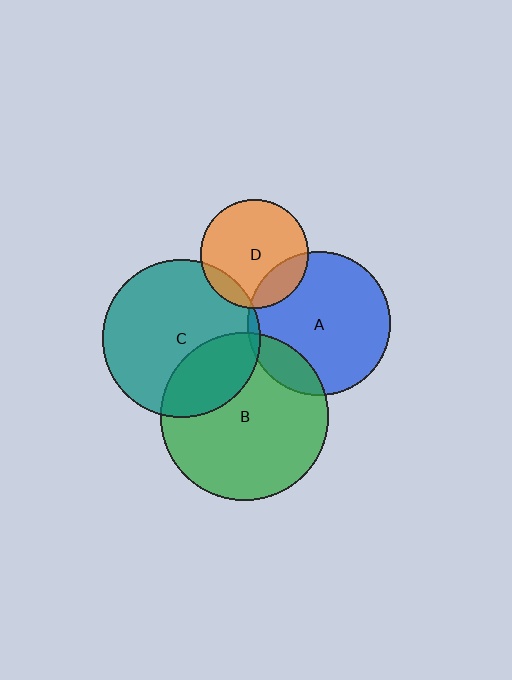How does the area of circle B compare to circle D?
Approximately 2.4 times.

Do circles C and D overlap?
Yes.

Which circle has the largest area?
Circle B (green).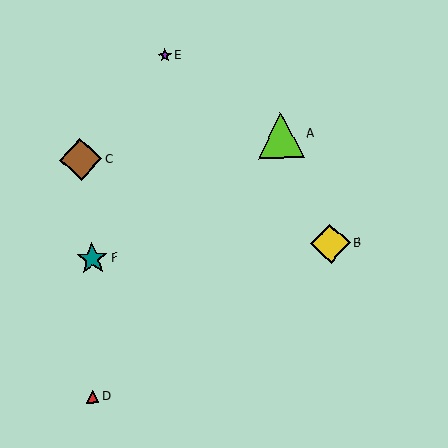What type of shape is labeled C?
Shape C is a brown diamond.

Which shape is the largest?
The lime triangle (labeled A) is the largest.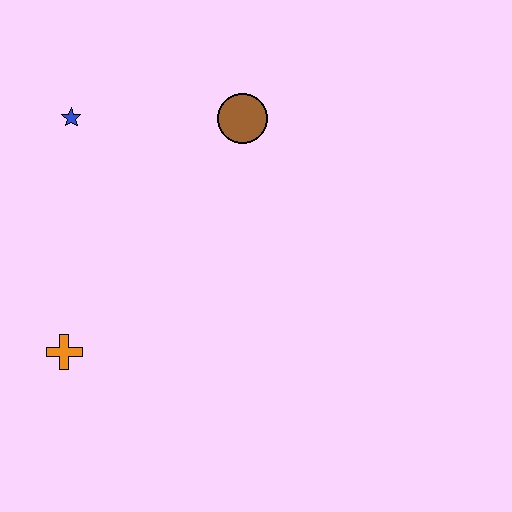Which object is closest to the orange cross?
The blue star is closest to the orange cross.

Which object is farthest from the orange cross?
The brown circle is farthest from the orange cross.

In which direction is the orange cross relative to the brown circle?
The orange cross is below the brown circle.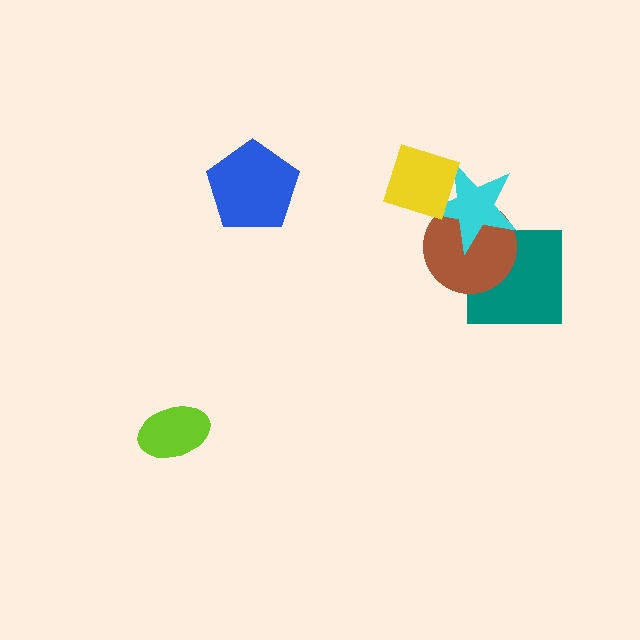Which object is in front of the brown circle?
The cyan star is in front of the brown circle.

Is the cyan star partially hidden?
Yes, it is partially covered by another shape.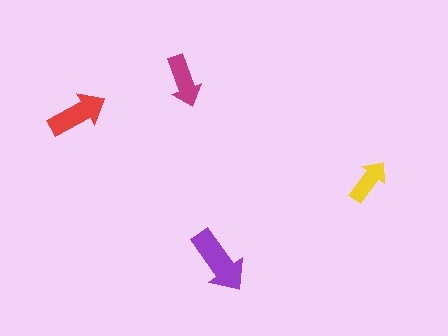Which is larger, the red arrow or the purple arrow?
The purple one.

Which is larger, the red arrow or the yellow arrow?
The red one.